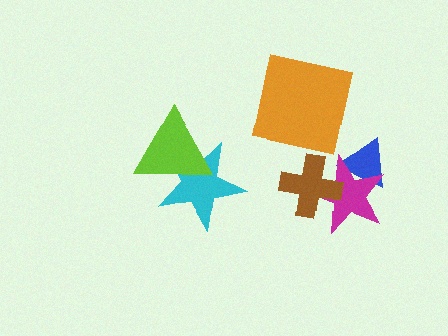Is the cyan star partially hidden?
Yes, it is partially covered by another shape.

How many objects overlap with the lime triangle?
1 object overlaps with the lime triangle.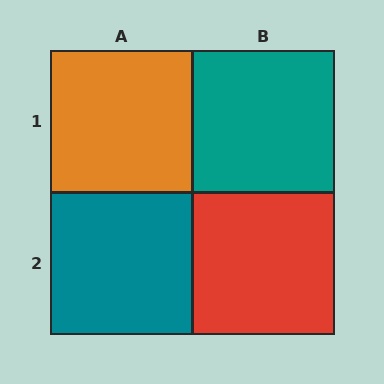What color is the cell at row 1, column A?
Orange.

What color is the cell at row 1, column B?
Teal.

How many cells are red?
1 cell is red.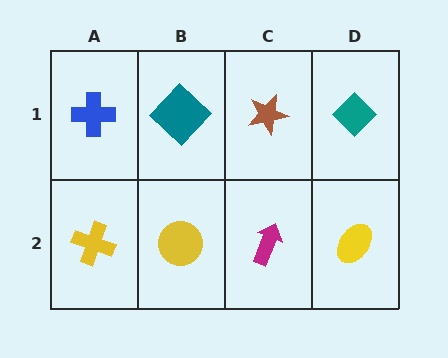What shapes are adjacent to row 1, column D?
A yellow ellipse (row 2, column D), a brown star (row 1, column C).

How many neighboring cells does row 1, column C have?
3.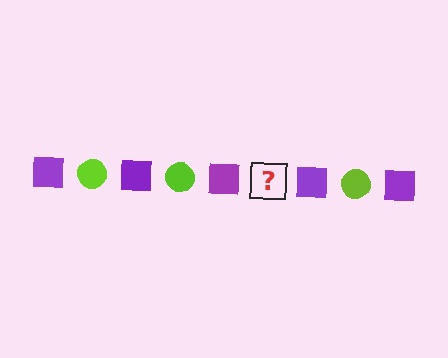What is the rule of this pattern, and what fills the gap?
The rule is that the pattern alternates between purple square and lime circle. The gap should be filled with a lime circle.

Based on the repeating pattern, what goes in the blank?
The blank should be a lime circle.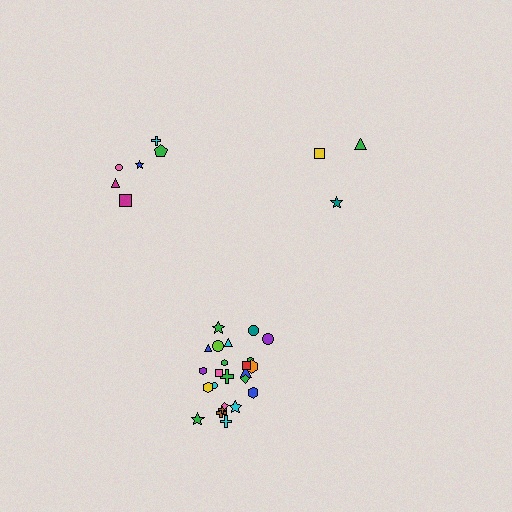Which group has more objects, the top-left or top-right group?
The top-left group.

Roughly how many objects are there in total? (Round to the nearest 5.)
Roughly 35 objects in total.